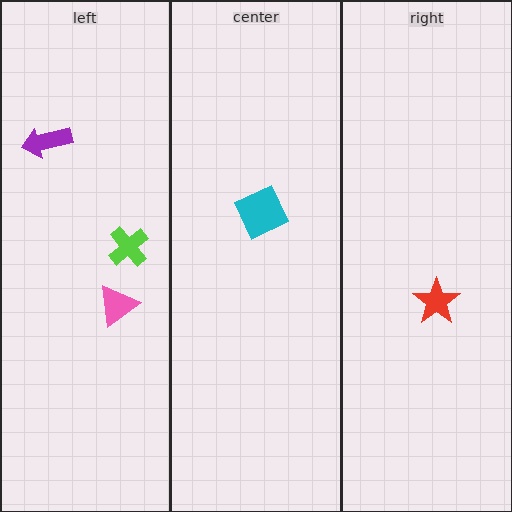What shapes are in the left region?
The lime cross, the pink triangle, the purple arrow.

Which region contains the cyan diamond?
The center region.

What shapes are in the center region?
The cyan diamond.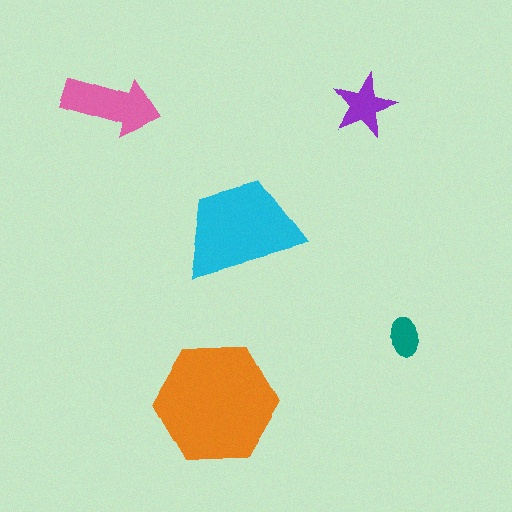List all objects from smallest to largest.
The teal ellipse, the purple star, the pink arrow, the cyan trapezoid, the orange hexagon.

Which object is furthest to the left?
The pink arrow is leftmost.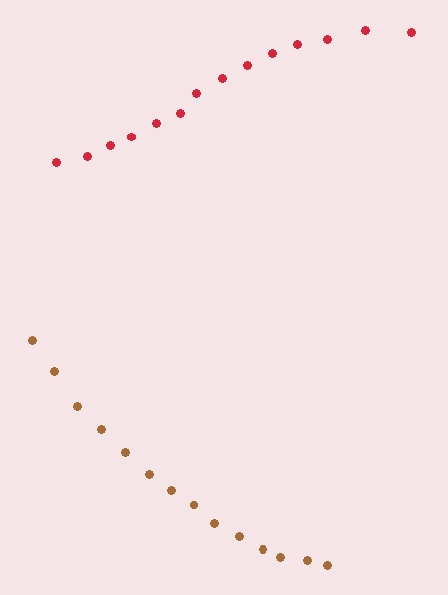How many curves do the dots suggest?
There are 2 distinct paths.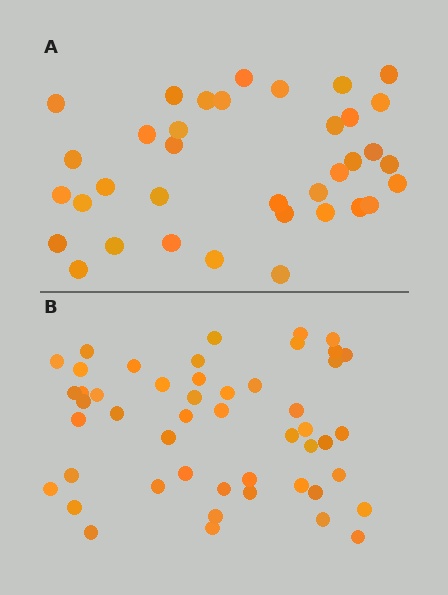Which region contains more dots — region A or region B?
Region B (the bottom region) has more dots.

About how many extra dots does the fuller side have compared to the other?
Region B has approximately 15 more dots than region A.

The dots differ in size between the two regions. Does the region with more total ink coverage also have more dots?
No. Region A has more total ink coverage because its dots are larger, but region B actually contains more individual dots. Total area can be misleading — the number of items is what matters here.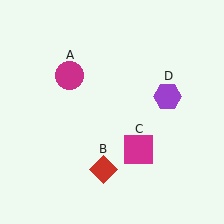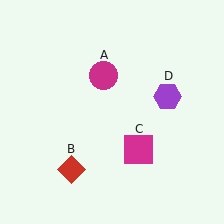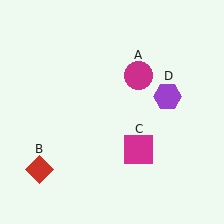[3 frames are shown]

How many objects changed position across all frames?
2 objects changed position: magenta circle (object A), red diamond (object B).